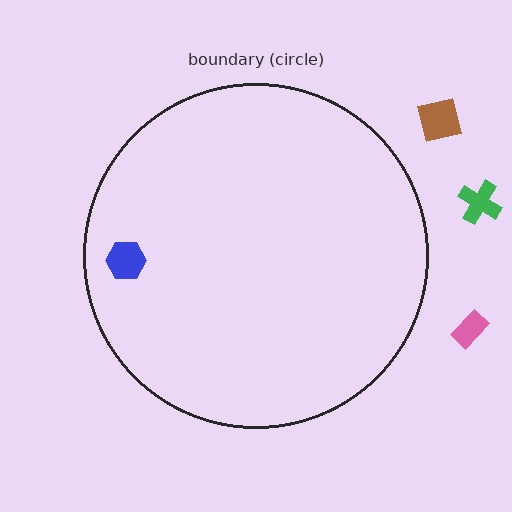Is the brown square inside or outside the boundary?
Outside.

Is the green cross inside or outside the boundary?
Outside.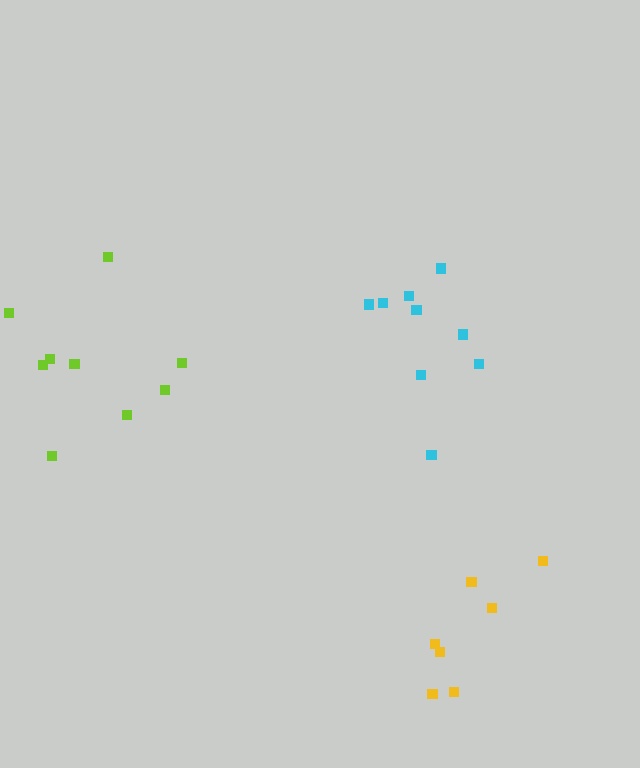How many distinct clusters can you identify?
There are 3 distinct clusters.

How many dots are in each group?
Group 1: 9 dots, Group 2: 9 dots, Group 3: 7 dots (25 total).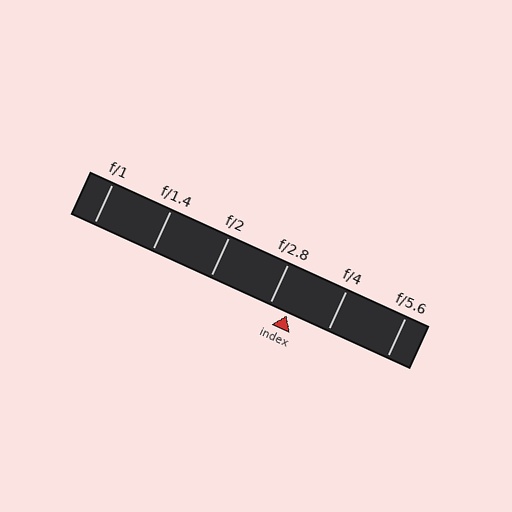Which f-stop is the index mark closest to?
The index mark is closest to f/2.8.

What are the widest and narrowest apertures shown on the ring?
The widest aperture shown is f/1 and the narrowest is f/5.6.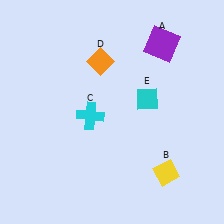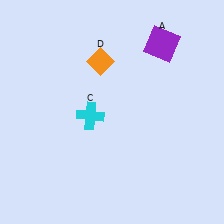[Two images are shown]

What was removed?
The cyan diamond (E), the yellow diamond (B) were removed in Image 2.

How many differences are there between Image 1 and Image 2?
There are 2 differences between the two images.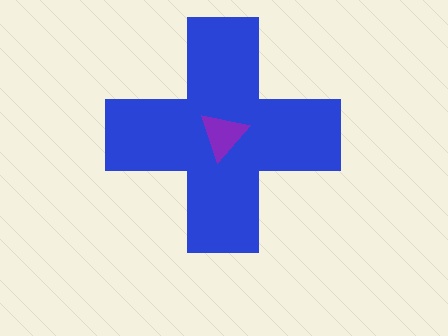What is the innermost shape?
The purple triangle.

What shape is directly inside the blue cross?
The purple triangle.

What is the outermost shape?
The blue cross.